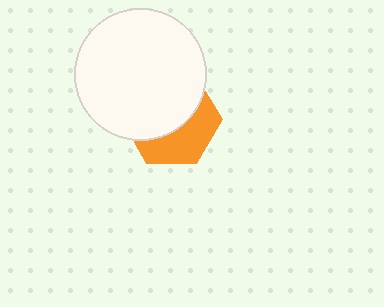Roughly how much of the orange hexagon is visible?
A small part of it is visible (roughly 42%).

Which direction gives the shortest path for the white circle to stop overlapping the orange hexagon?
Moving up gives the shortest separation.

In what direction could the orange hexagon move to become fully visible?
The orange hexagon could move down. That would shift it out from behind the white circle entirely.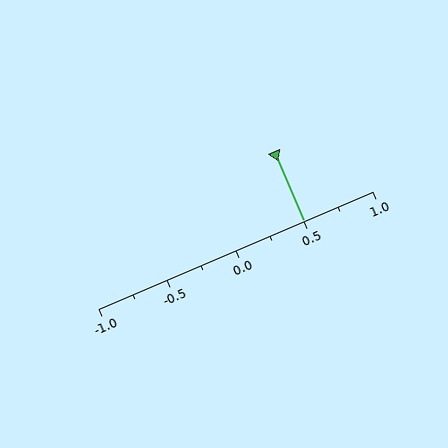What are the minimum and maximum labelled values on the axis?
The axis runs from -1.0 to 1.0.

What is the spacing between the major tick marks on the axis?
The major ticks are spaced 0.5 apart.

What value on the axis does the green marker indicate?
The marker indicates approximately 0.5.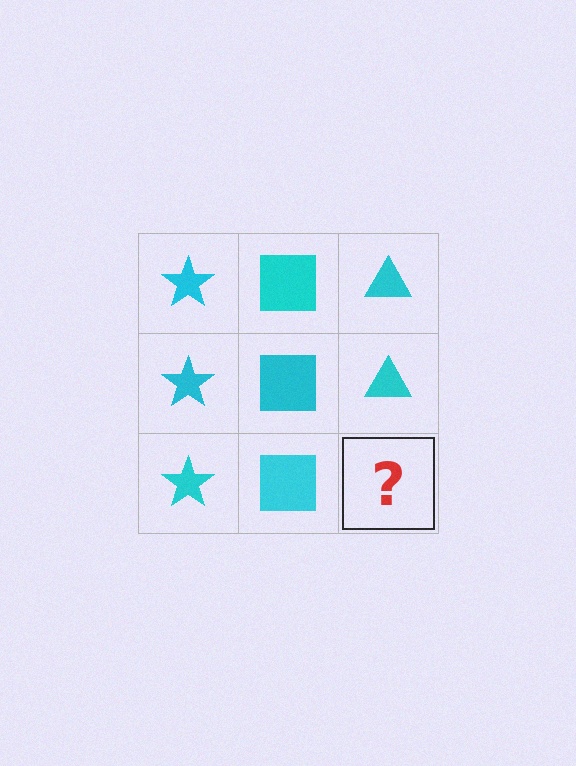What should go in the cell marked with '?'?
The missing cell should contain a cyan triangle.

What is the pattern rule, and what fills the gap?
The rule is that each column has a consistent shape. The gap should be filled with a cyan triangle.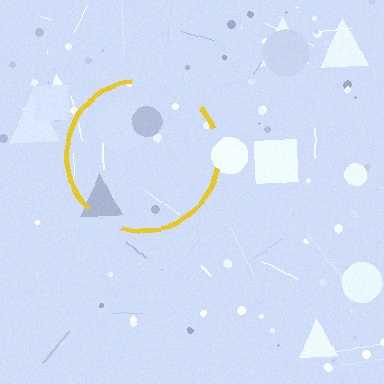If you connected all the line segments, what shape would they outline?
They would outline a circle.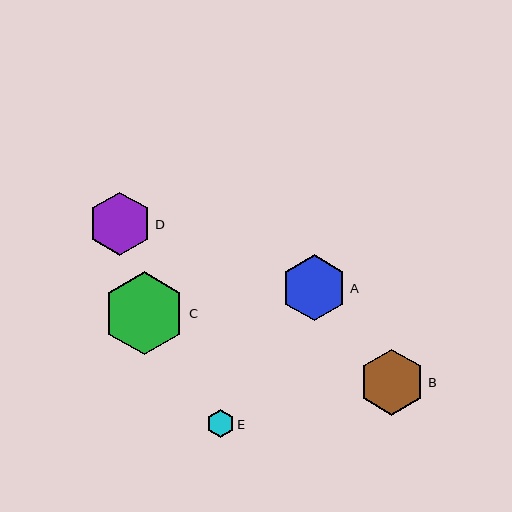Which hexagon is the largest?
Hexagon C is the largest with a size of approximately 83 pixels.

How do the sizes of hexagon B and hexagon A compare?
Hexagon B and hexagon A are approximately the same size.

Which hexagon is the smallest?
Hexagon E is the smallest with a size of approximately 28 pixels.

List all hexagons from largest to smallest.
From largest to smallest: C, B, A, D, E.